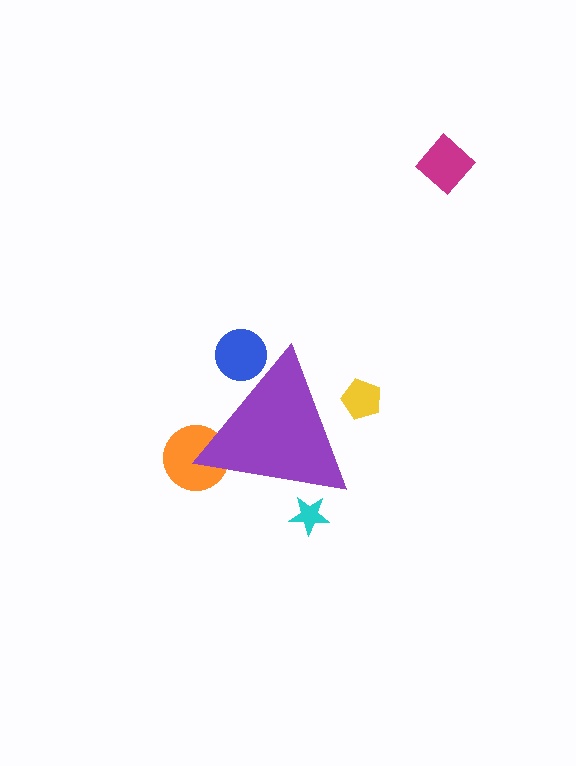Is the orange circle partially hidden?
Yes, the orange circle is partially hidden behind the purple triangle.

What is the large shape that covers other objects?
A purple triangle.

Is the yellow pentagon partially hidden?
Yes, the yellow pentagon is partially hidden behind the purple triangle.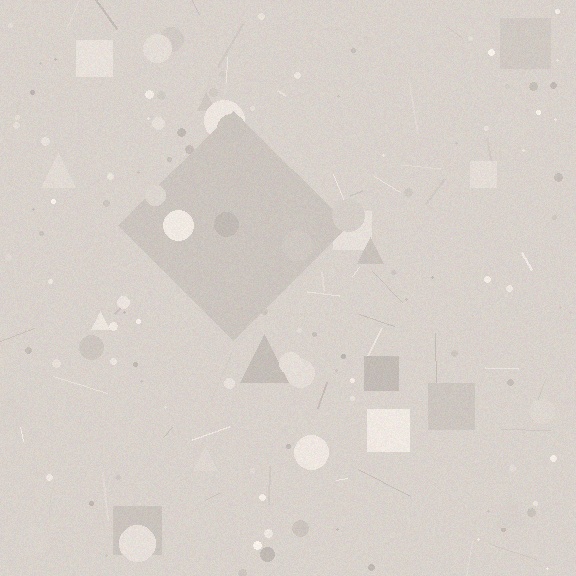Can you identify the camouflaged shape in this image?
The camouflaged shape is a diamond.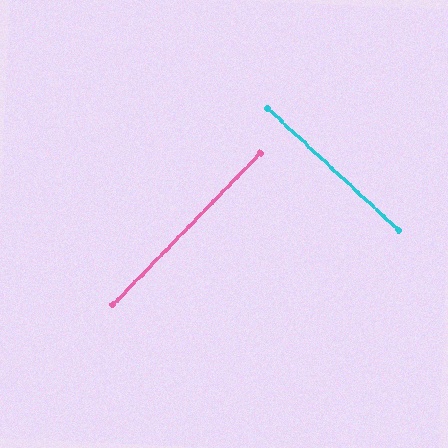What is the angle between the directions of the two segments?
Approximately 89 degrees.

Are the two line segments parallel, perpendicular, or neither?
Perpendicular — they meet at approximately 89°.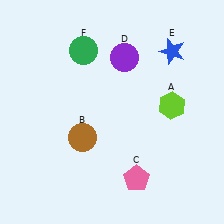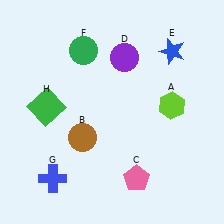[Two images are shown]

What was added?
A blue cross (G), a green square (H) were added in Image 2.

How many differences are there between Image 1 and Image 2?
There are 2 differences between the two images.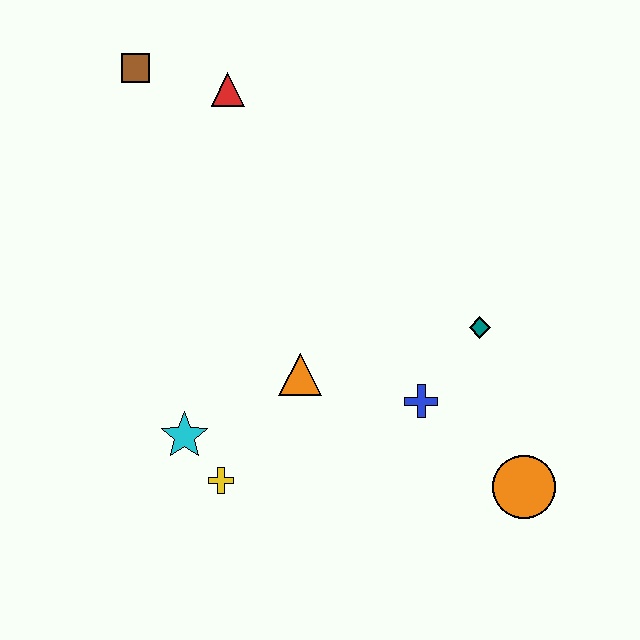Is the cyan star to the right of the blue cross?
No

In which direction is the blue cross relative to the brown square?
The blue cross is below the brown square.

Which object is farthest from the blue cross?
The brown square is farthest from the blue cross.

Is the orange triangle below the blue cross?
No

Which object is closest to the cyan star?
The yellow cross is closest to the cyan star.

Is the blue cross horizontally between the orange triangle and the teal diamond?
Yes